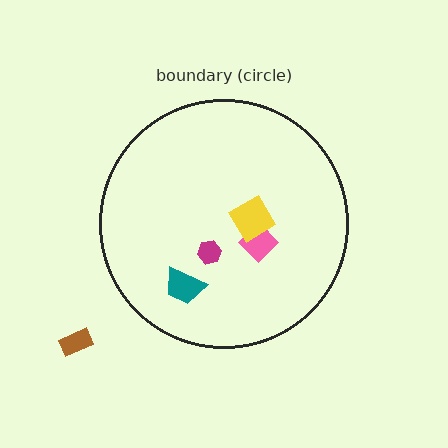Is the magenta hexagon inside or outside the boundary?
Inside.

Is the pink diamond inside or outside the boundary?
Inside.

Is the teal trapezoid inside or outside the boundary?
Inside.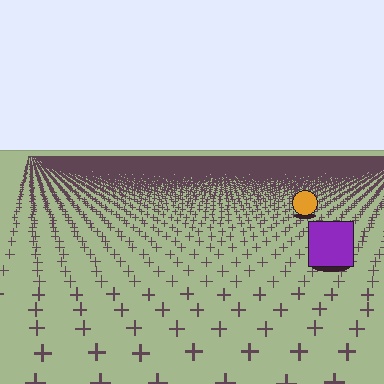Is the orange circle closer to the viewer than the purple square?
No. The purple square is closer — you can tell from the texture gradient: the ground texture is coarser near it.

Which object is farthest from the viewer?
The orange circle is farthest from the viewer. It appears smaller and the ground texture around it is denser.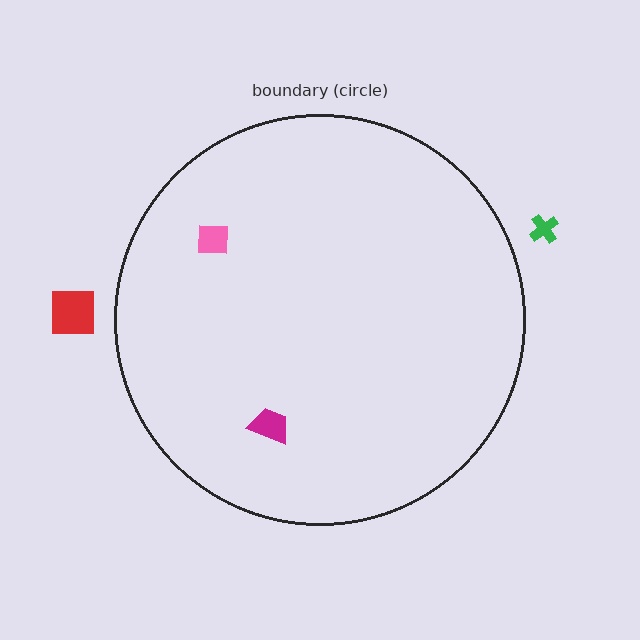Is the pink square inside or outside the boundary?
Inside.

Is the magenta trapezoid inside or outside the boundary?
Inside.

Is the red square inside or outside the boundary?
Outside.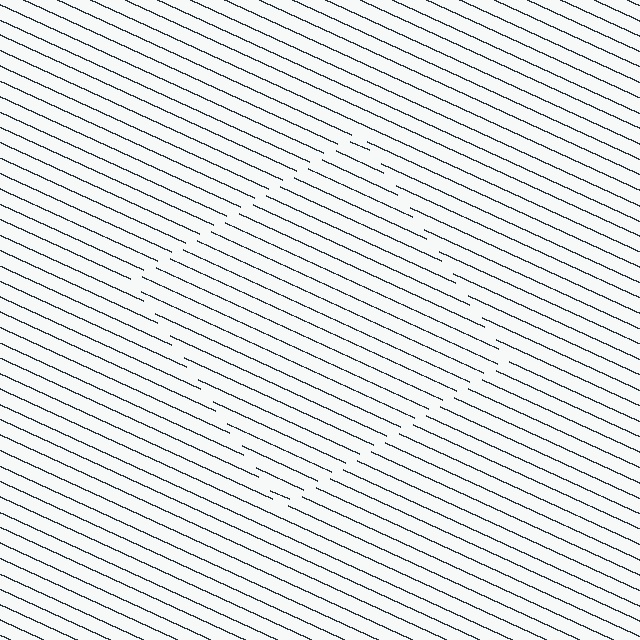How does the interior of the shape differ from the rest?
The interior of the shape contains the same grating, shifted by half a period — the contour is defined by the phase discontinuity where line-ends from the inner and outer gratings abut.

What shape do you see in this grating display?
An illusory square. The interior of the shape contains the same grating, shifted by half a period — the contour is defined by the phase discontinuity where line-ends from the inner and outer gratings abut.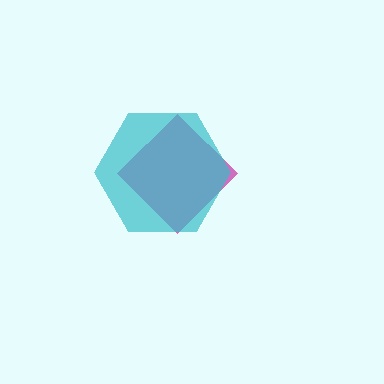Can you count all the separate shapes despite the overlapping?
Yes, there are 2 separate shapes.